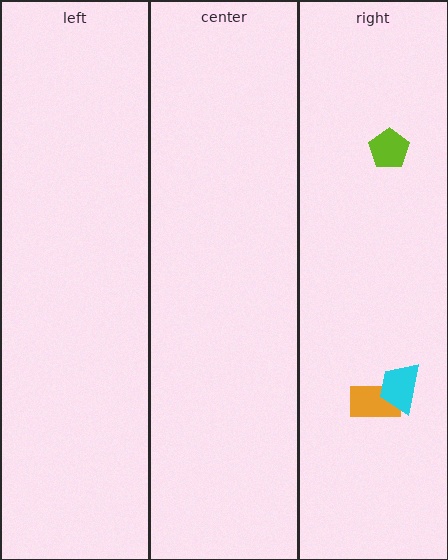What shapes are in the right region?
The orange rectangle, the cyan trapezoid, the lime pentagon.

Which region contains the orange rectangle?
The right region.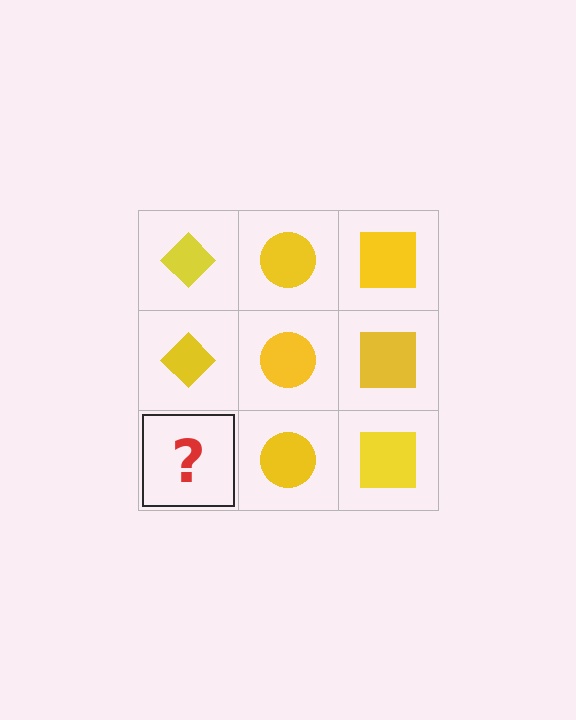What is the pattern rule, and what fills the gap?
The rule is that each column has a consistent shape. The gap should be filled with a yellow diamond.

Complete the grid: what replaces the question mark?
The question mark should be replaced with a yellow diamond.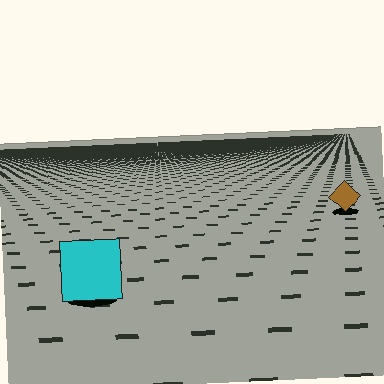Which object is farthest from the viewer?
The brown diamond is farthest from the viewer. It appears smaller and the ground texture around it is denser.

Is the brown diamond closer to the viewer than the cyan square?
No. The cyan square is closer — you can tell from the texture gradient: the ground texture is coarser near it.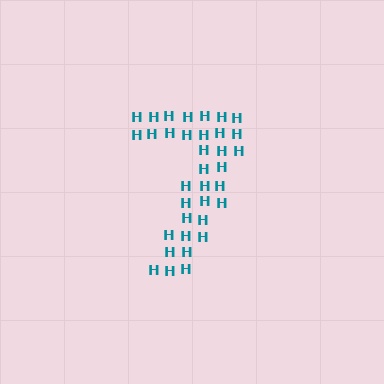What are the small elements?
The small elements are letter H's.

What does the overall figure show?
The overall figure shows the digit 7.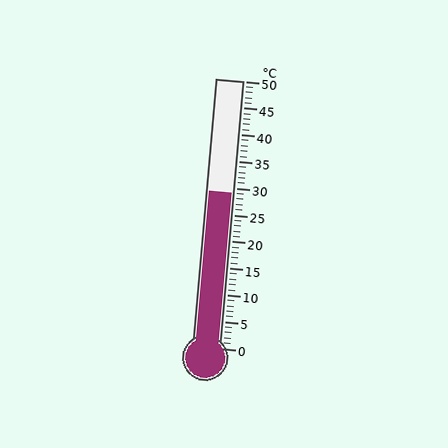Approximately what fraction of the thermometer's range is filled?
The thermometer is filled to approximately 60% of its range.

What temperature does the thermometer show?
The thermometer shows approximately 29°C.